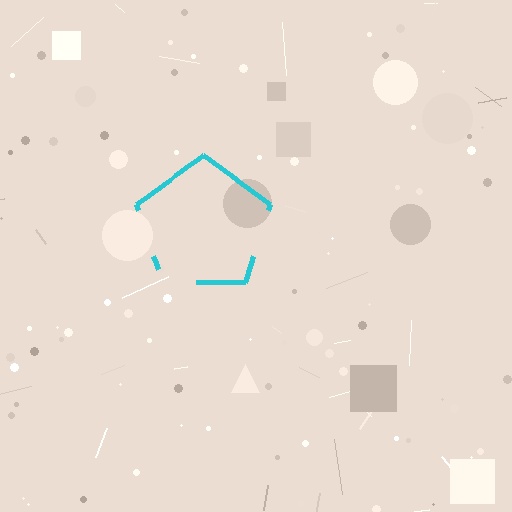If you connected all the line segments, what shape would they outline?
They would outline a pentagon.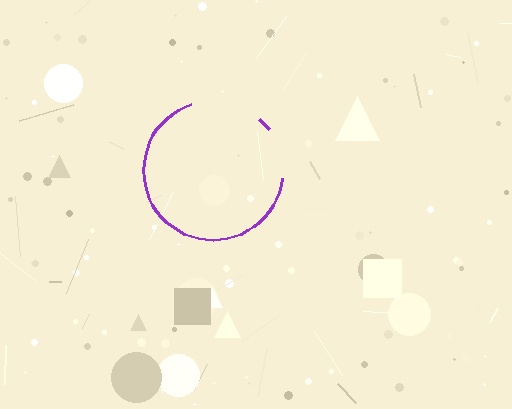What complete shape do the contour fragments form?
The contour fragments form a circle.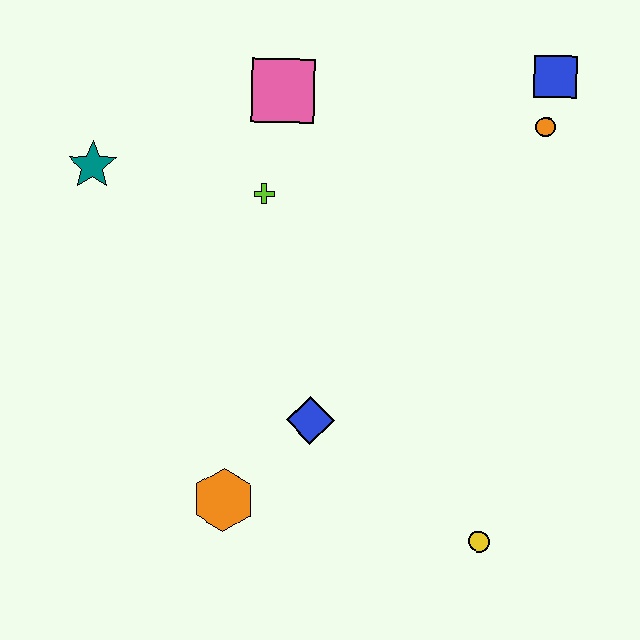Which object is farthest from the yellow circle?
The teal star is farthest from the yellow circle.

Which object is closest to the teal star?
The lime cross is closest to the teal star.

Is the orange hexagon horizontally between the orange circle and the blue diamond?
No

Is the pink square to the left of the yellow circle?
Yes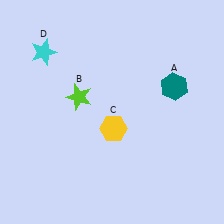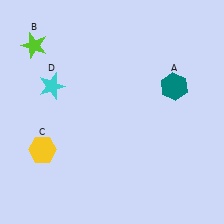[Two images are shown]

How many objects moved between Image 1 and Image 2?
3 objects moved between the two images.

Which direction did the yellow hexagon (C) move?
The yellow hexagon (C) moved left.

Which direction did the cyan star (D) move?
The cyan star (D) moved down.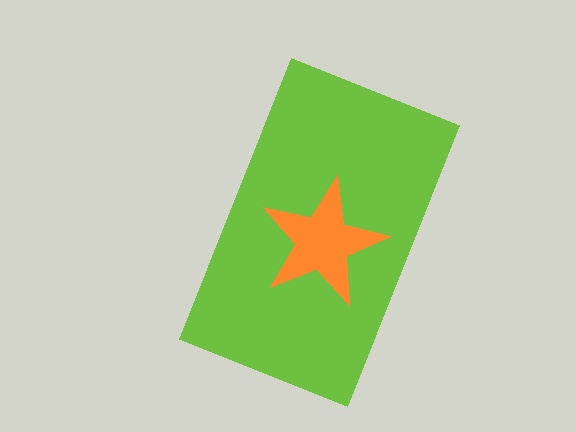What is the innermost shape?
The orange star.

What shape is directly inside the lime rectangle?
The orange star.